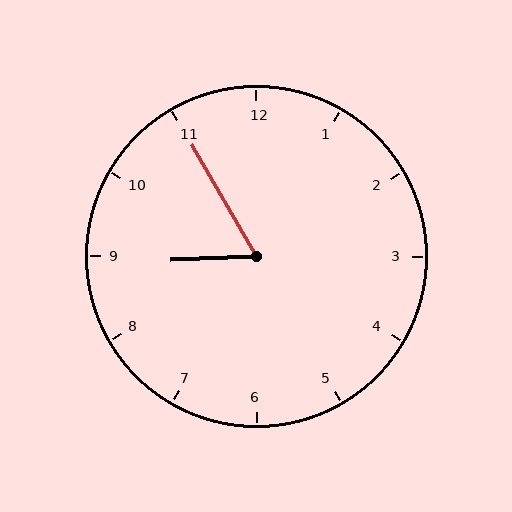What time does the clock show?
8:55.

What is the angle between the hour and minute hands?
Approximately 62 degrees.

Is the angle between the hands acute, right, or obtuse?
It is acute.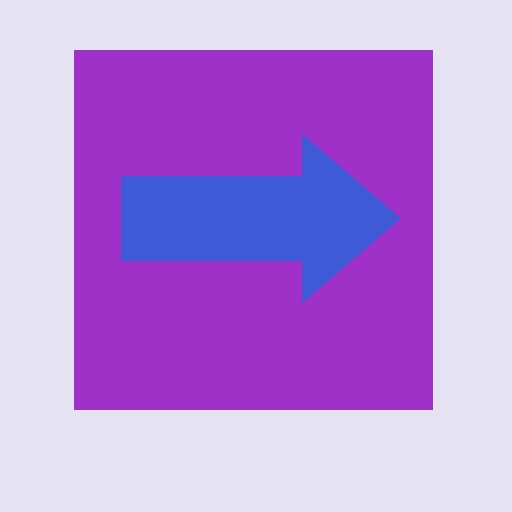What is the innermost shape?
The blue arrow.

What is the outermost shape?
The purple square.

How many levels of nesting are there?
2.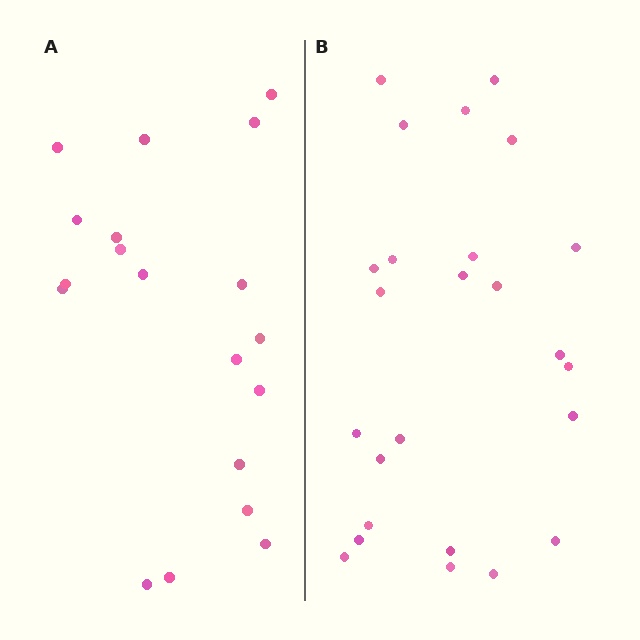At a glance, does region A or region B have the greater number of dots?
Region B (the right region) has more dots.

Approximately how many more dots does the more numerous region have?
Region B has about 6 more dots than region A.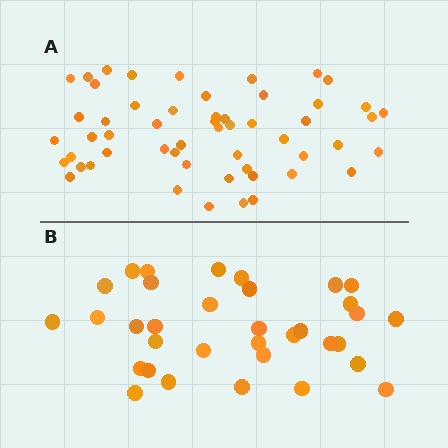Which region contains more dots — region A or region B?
Region A (the top region) has more dots.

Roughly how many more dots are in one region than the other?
Region A has approximately 20 more dots than region B.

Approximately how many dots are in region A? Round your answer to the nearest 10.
About 50 dots. (The exact count is 54, which rounds to 50.)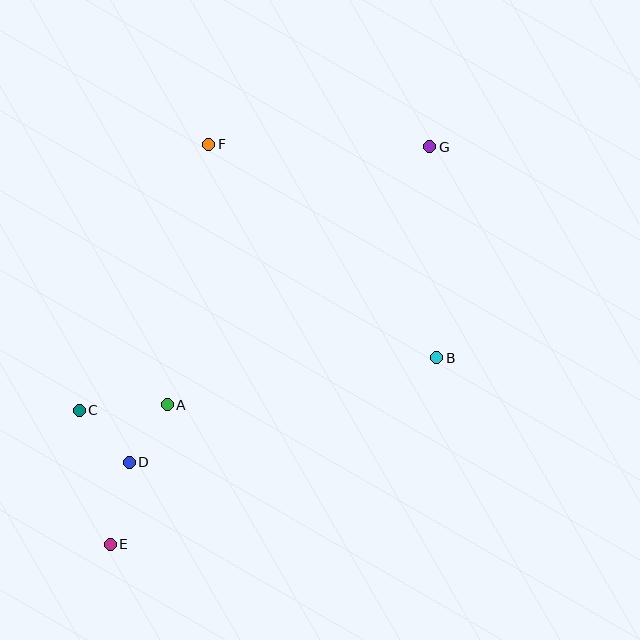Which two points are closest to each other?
Points A and D are closest to each other.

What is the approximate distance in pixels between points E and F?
The distance between E and F is approximately 412 pixels.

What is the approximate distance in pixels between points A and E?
The distance between A and E is approximately 150 pixels.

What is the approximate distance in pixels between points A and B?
The distance between A and B is approximately 274 pixels.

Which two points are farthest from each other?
Points E and G are farthest from each other.